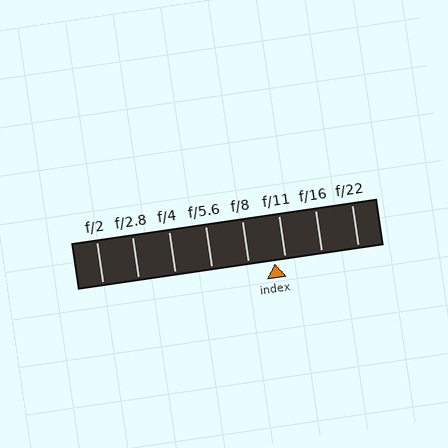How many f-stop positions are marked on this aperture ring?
There are 8 f-stop positions marked.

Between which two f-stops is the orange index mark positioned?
The index mark is between f/8 and f/11.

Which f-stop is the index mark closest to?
The index mark is closest to f/11.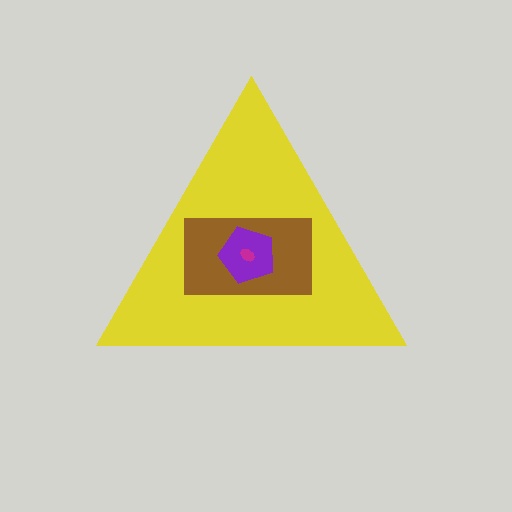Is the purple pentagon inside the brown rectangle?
Yes.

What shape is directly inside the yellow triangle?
The brown rectangle.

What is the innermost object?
The magenta ellipse.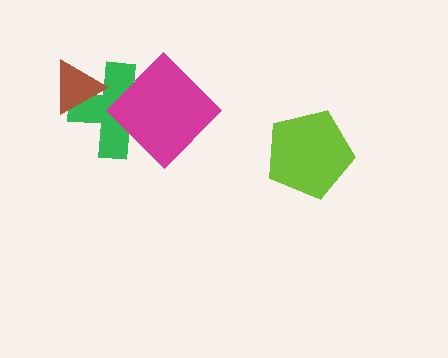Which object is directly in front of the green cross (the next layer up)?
The brown triangle is directly in front of the green cross.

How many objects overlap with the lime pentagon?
0 objects overlap with the lime pentagon.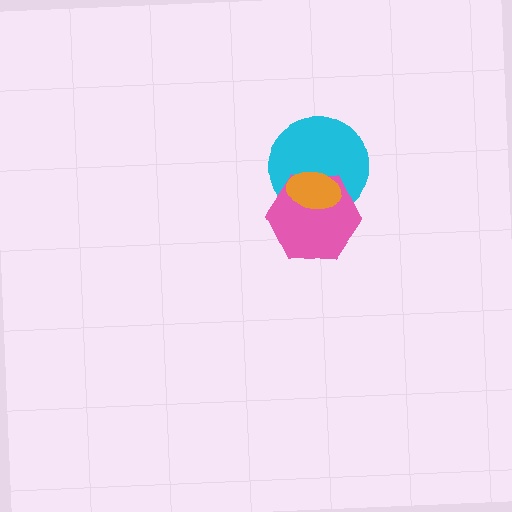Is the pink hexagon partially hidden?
Yes, it is partially covered by another shape.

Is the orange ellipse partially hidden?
No, no other shape covers it.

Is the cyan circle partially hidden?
Yes, it is partially covered by another shape.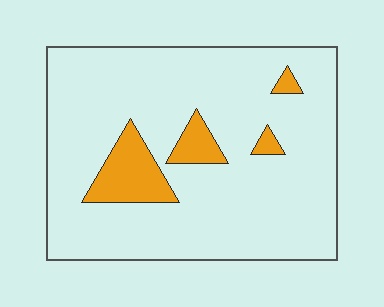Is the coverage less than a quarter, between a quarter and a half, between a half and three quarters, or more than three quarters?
Less than a quarter.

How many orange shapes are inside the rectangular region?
4.